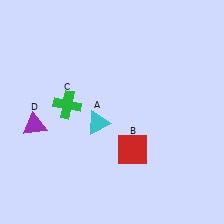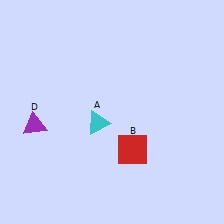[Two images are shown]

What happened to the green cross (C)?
The green cross (C) was removed in Image 2. It was in the top-left area of Image 1.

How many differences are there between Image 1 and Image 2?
There is 1 difference between the two images.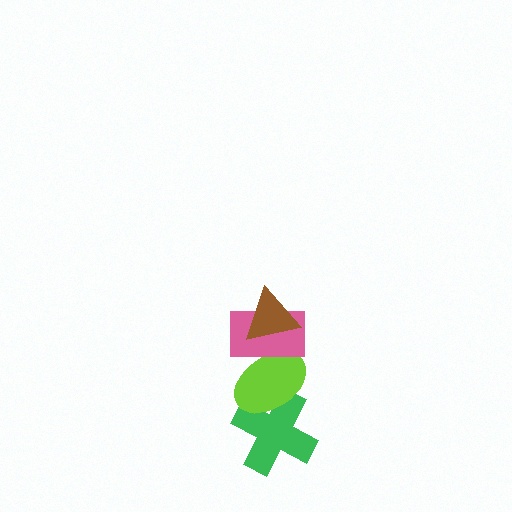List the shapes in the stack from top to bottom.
From top to bottom: the brown triangle, the pink rectangle, the lime ellipse, the green cross.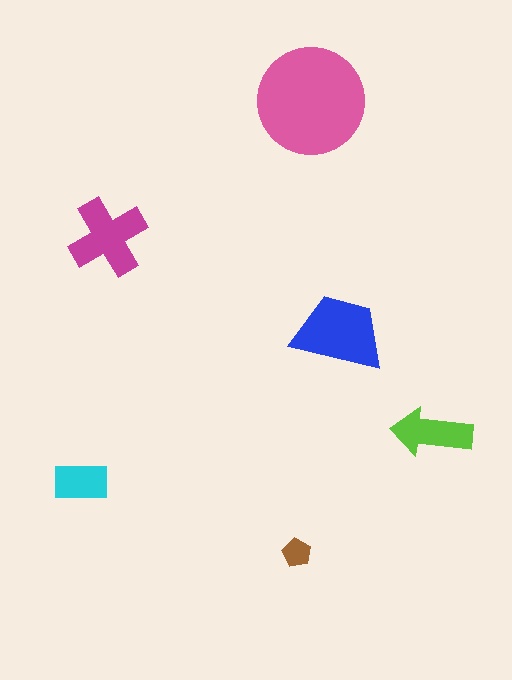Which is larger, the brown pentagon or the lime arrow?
The lime arrow.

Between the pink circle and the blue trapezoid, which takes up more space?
The pink circle.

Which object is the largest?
The pink circle.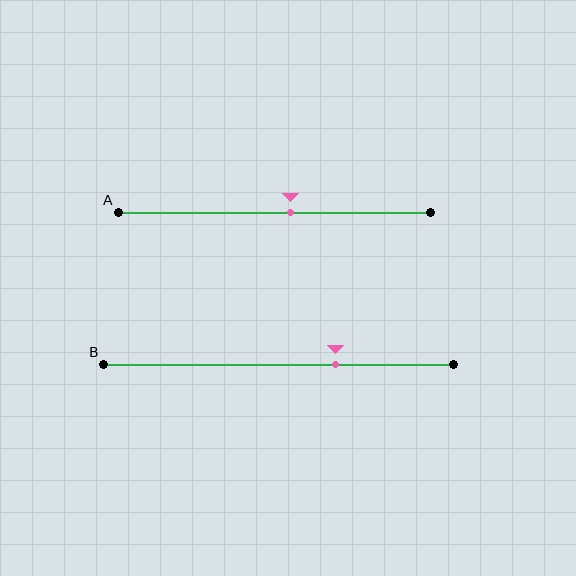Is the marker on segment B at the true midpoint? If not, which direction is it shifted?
No, the marker on segment B is shifted to the right by about 16% of the segment length.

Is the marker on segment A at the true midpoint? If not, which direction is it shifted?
No, the marker on segment A is shifted to the right by about 5% of the segment length.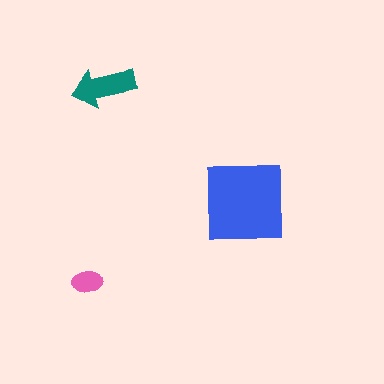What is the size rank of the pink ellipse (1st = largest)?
3rd.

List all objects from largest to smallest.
The blue square, the teal arrow, the pink ellipse.